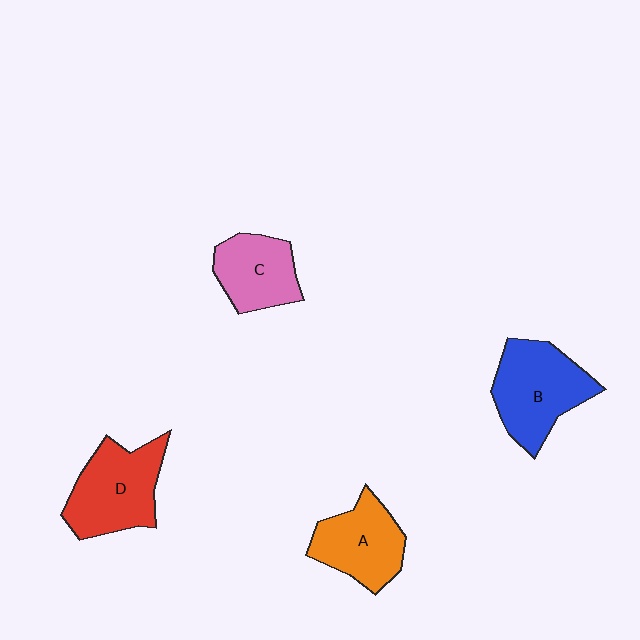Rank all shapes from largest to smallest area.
From largest to smallest: B (blue), D (red), A (orange), C (pink).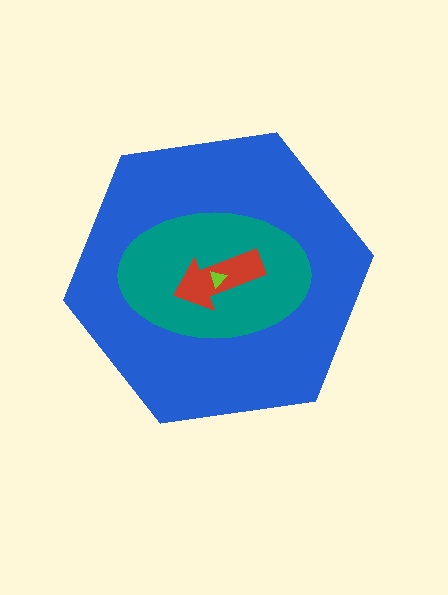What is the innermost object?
The lime triangle.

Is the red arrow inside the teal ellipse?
Yes.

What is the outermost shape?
The blue hexagon.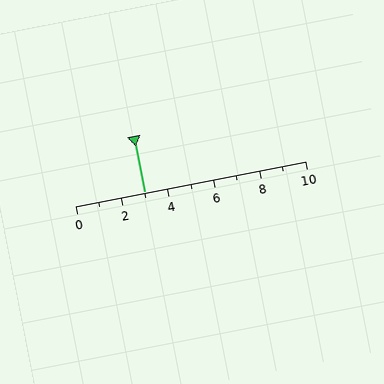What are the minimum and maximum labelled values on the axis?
The axis runs from 0 to 10.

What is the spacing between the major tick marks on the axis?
The major ticks are spaced 2 apart.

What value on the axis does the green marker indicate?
The marker indicates approximately 3.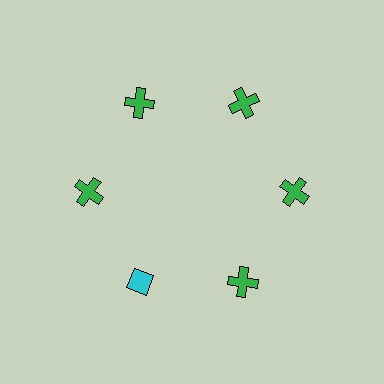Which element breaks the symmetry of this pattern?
The cyan diamond at roughly the 7 o'clock position breaks the symmetry. All other shapes are green crosses.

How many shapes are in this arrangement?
There are 6 shapes arranged in a ring pattern.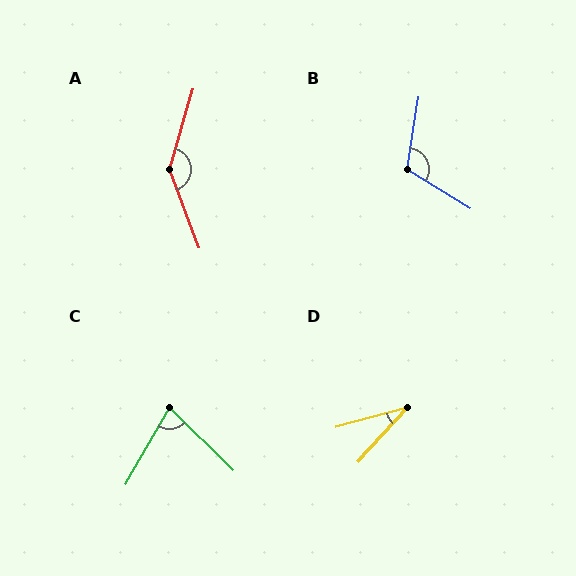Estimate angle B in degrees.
Approximately 113 degrees.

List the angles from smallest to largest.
D (32°), C (76°), B (113°), A (143°).